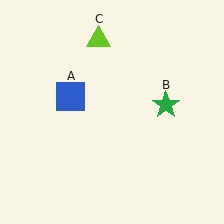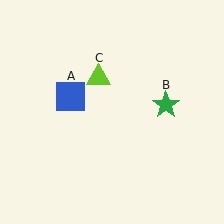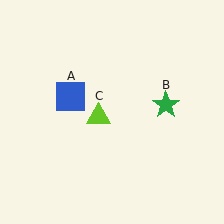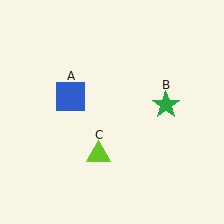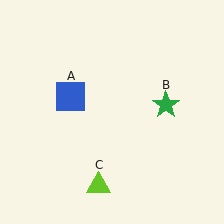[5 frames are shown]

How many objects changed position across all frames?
1 object changed position: lime triangle (object C).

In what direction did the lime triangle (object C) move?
The lime triangle (object C) moved down.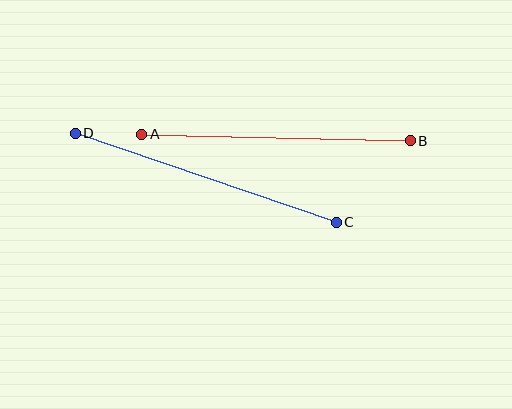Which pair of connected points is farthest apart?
Points C and D are farthest apart.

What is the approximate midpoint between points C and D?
The midpoint is at approximately (206, 178) pixels.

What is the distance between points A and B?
The distance is approximately 268 pixels.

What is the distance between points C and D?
The distance is approximately 276 pixels.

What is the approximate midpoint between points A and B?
The midpoint is at approximately (276, 138) pixels.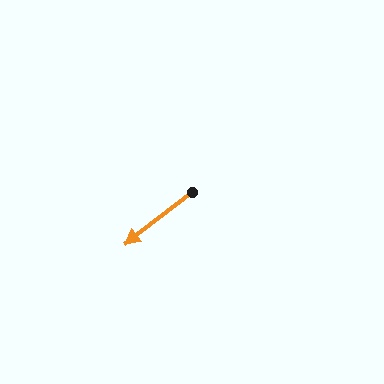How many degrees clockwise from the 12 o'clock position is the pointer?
Approximately 232 degrees.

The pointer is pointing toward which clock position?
Roughly 8 o'clock.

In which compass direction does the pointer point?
Southwest.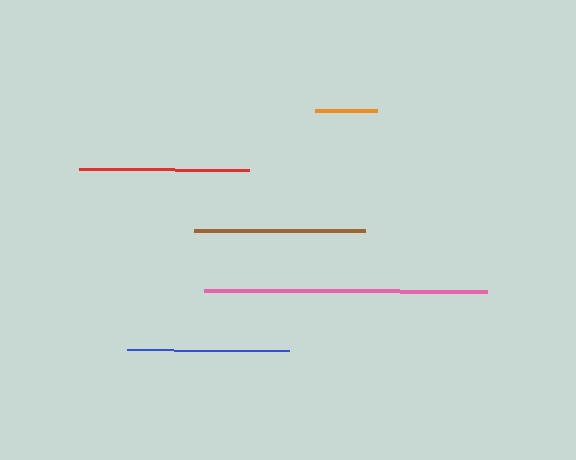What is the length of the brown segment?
The brown segment is approximately 171 pixels long.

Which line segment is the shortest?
The orange line is the shortest at approximately 63 pixels.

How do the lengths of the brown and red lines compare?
The brown and red lines are approximately the same length.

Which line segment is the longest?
The pink line is the longest at approximately 282 pixels.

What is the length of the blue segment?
The blue segment is approximately 162 pixels long.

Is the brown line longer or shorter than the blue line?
The brown line is longer than the blue line.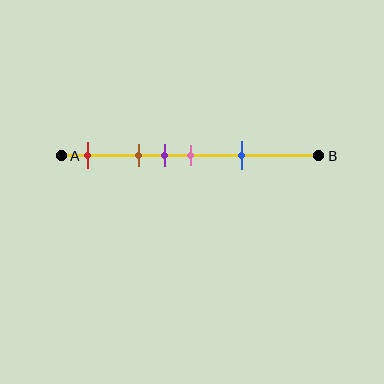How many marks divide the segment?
There are 5 marks dividing the segment.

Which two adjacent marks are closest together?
The purple and pink marks are the closest adjacent pair.